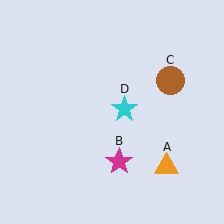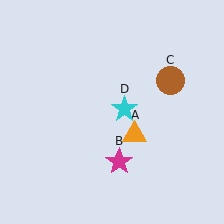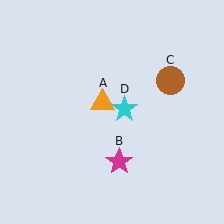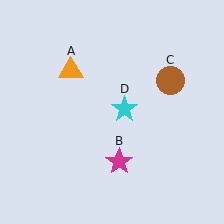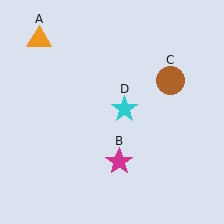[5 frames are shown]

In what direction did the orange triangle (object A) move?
The orange triangle (object A) moved up and to the left.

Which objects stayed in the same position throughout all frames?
Magenta star (object B) and brown circle (object C) and cyan star (object D) remained stationary.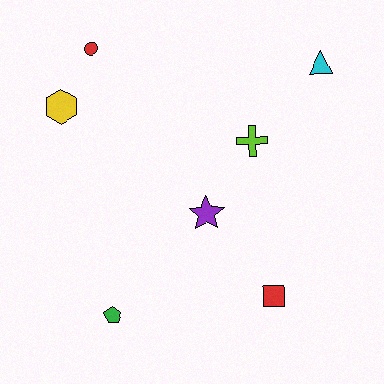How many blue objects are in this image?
There are no blue objects.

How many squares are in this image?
There is 1 square.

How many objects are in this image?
There are 7 objects.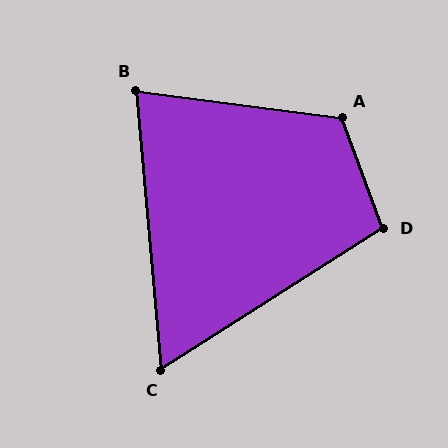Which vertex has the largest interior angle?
A, at approximately 117 degrees.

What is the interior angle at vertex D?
Approximately 102 degrees (obtuse).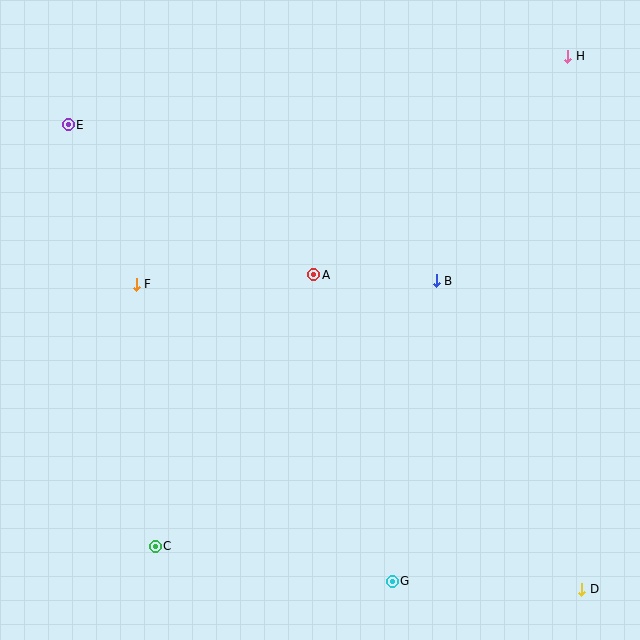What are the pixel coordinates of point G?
Point G is at (392, 581).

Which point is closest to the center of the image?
Point A at (314, 275) is closest to the center.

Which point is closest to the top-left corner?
Point E is closest to the top-left corner.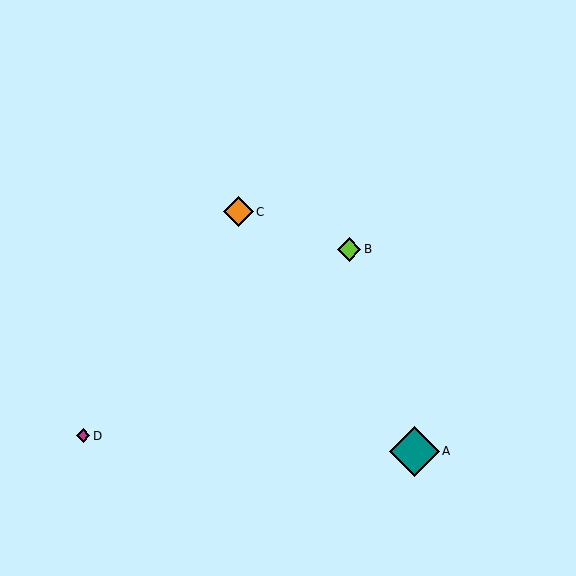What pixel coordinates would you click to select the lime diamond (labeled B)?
Click at (349, 249) to select the lime diamond B.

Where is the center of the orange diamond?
The center of the orange diamond is at (238, 212).